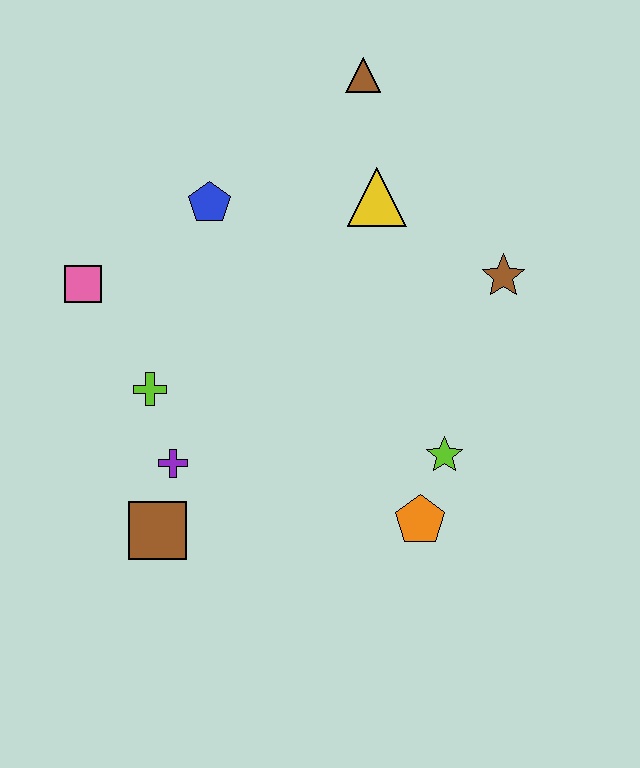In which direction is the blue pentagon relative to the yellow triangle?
The blue pentagon is to the left of the yellow triangle.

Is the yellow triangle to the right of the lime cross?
Yes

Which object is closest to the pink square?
The lime cross is closest to the pink square.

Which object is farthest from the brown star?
The brown square is farthest from the brown star.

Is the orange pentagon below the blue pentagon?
Yes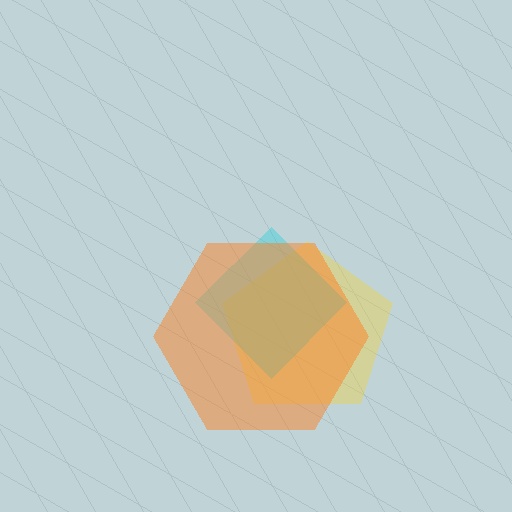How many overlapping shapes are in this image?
There are 3 overlapping shapes in the image.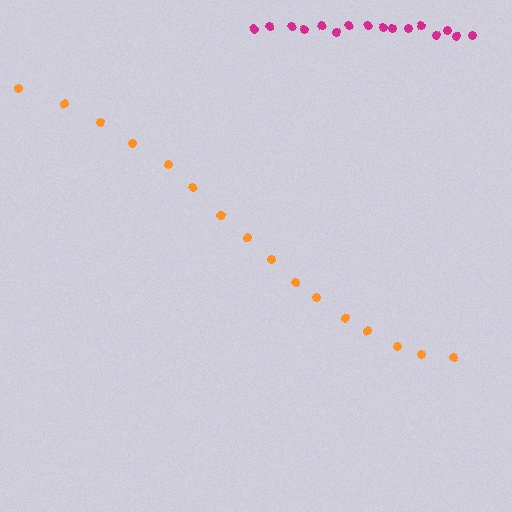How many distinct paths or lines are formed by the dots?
There are 2 distinct paths.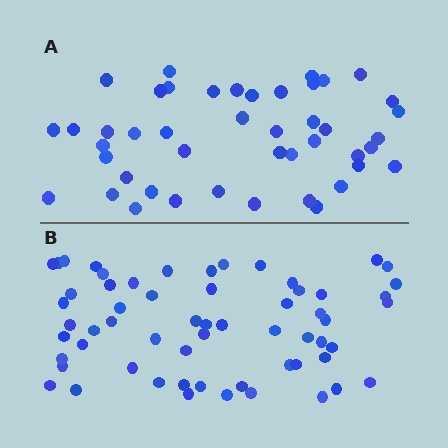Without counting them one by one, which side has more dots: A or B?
Region B (the bottom region) has more dots.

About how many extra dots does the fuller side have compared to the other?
Region B has approximately 15 more dots than region A.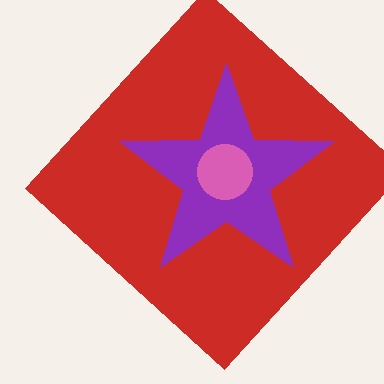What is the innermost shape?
The pink circle.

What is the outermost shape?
The red diamond.